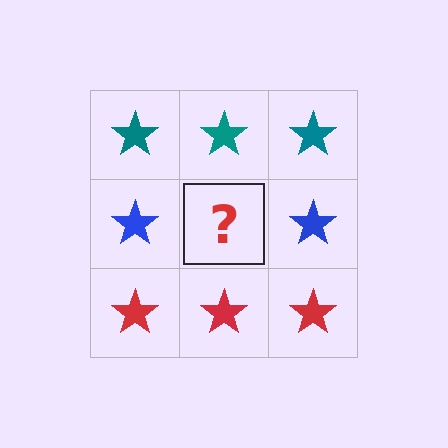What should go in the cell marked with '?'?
The missing cell should contain a blue star.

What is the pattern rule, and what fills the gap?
The rule is that each row has a consistent color. The gap should be filled with a blue star.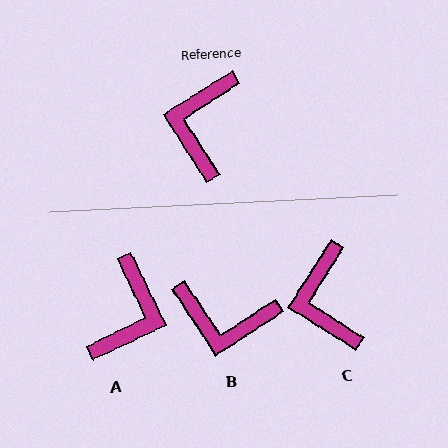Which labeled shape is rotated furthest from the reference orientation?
A, about 173 degrees away.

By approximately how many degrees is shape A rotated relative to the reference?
Approximately 173 degrees counter-clockwise.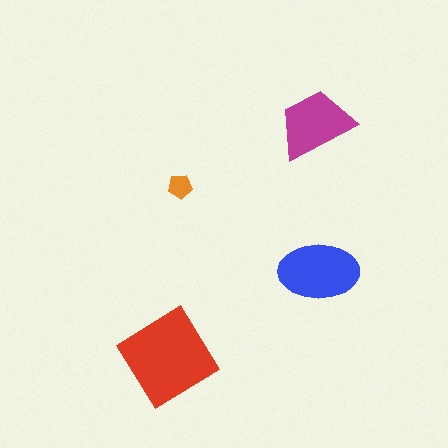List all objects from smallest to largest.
The orange pentagon, the magenta trapezoid, the blue ellipse, the red diamond.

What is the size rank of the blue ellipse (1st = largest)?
2nd.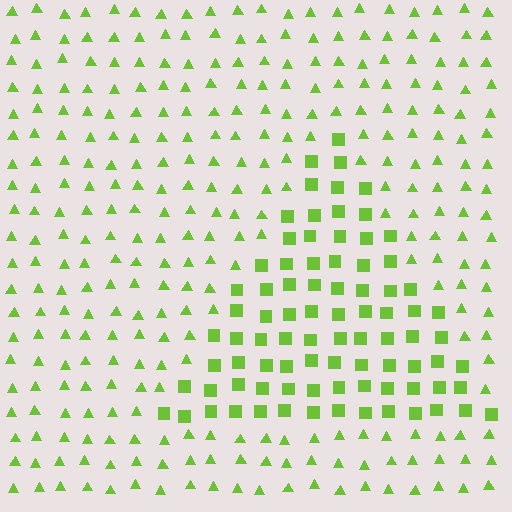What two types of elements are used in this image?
The image uses squares inside the triangle region and triangles outside it.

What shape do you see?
I see a triangle.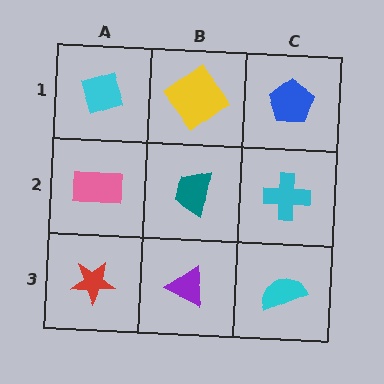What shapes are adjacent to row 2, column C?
A blue pentagon (row 1, column C), a cyan semicircle (row 3, column C), a teal trapezoid (row 2, column B).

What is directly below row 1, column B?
A teal trapezoid.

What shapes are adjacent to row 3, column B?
A teal trapezoid (row 2, column B), a red star (row 3, column A), a cyan semicircle (row 3, column C).